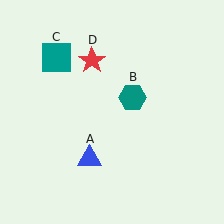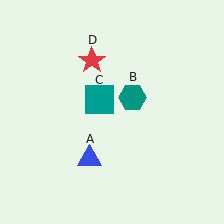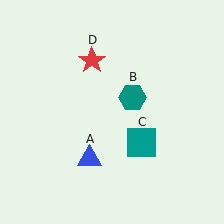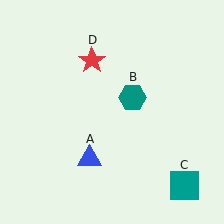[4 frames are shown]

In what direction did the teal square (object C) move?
The teal square (object C) moved down and to the right.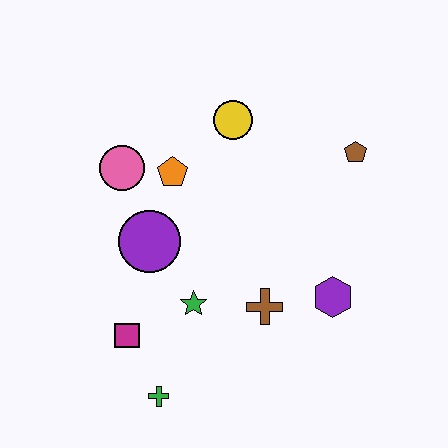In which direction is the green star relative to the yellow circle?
The green star is below the yellow circle.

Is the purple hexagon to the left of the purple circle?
No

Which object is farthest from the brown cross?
The pink circle is farthest from the brown cross.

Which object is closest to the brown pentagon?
The yellow circle is closest to the brown pentagon.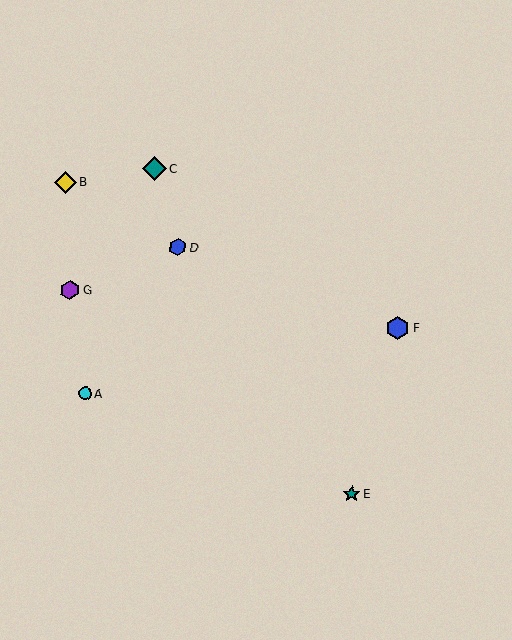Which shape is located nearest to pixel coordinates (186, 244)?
The blue hexagon (labeled D) at (178, 247) is nearest to that location.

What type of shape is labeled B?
Shape B is a yellow diamond.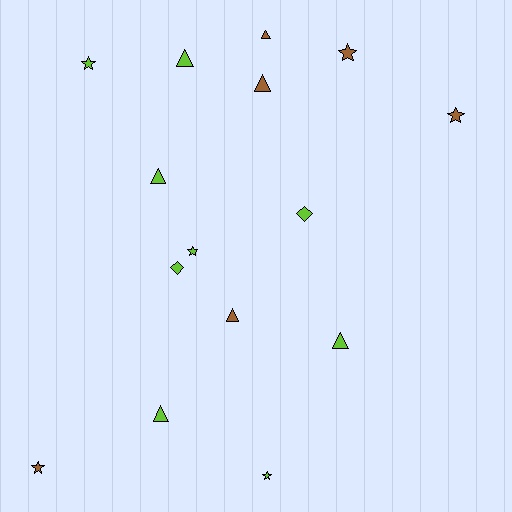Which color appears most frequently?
Lime, with 9 objects.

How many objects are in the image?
There are 15 objects.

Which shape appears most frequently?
Triangle, with 7 objects.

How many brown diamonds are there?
There are no brown diamonds.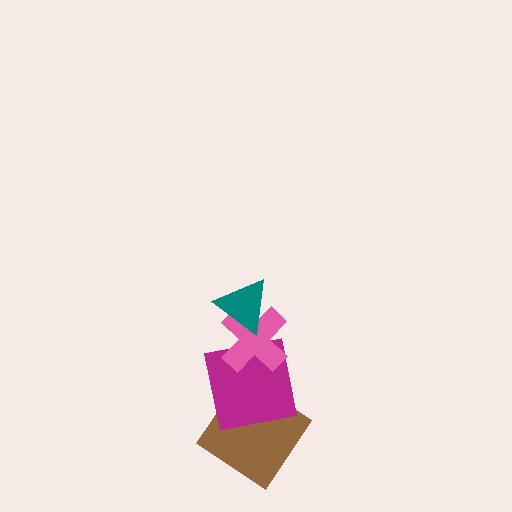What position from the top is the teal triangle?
The teal triangle is 1st from the top.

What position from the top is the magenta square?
The magenta square is 3rd from the top.